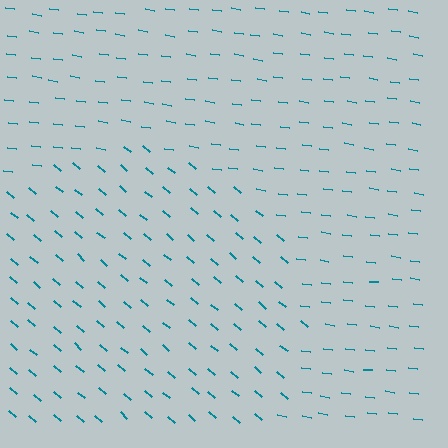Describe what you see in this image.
The image is filled with small teal line segments. A circle region in the image has lines oriented differently from the surrounding lines, creating a visible texture boundary.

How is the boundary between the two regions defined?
The boundary is defined purely by a change in line orientation (approximately 32 degrees difference). All lines are the same color and thickness.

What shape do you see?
I see a circle.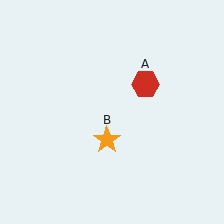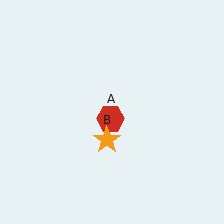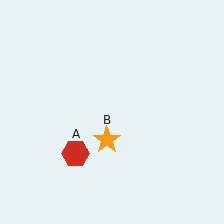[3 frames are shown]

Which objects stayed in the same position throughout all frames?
Orange star (object B) remained stationary.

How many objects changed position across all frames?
1 object changed position: red hexagon (object A).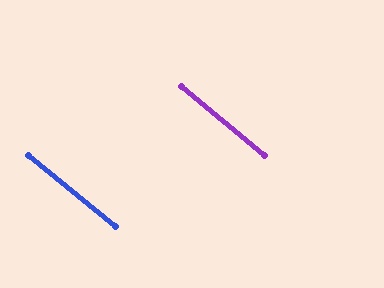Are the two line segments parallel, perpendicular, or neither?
Parallel — their directions differ by only 0.7°.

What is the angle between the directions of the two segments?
Approximately 1 degree.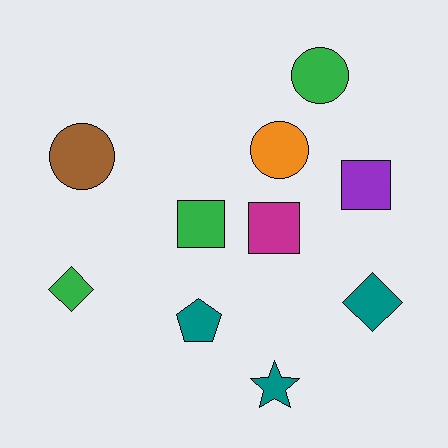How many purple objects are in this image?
There is 1 purple object.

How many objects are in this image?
There are 10 objects.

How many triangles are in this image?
There are no triangles.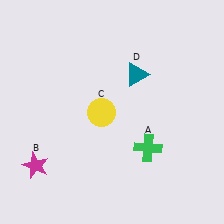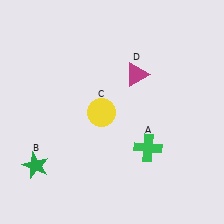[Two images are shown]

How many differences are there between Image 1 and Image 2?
There are 2 differences between the two images.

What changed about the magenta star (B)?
In Image 1, B is magenta. In Image 2, it changed to green.